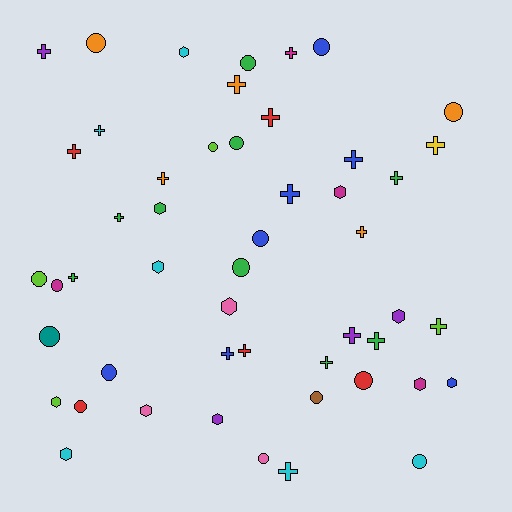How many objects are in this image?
There are 50 objects.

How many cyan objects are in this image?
There are 6 cyan objects.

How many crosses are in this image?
There are 21 crosses.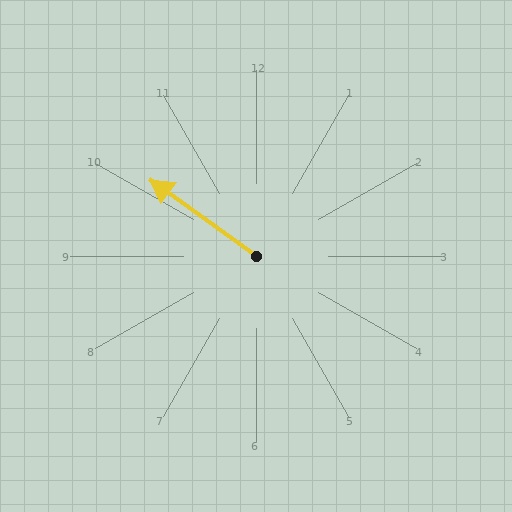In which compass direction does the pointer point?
Northwest.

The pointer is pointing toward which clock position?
Roughly 10 o'clock.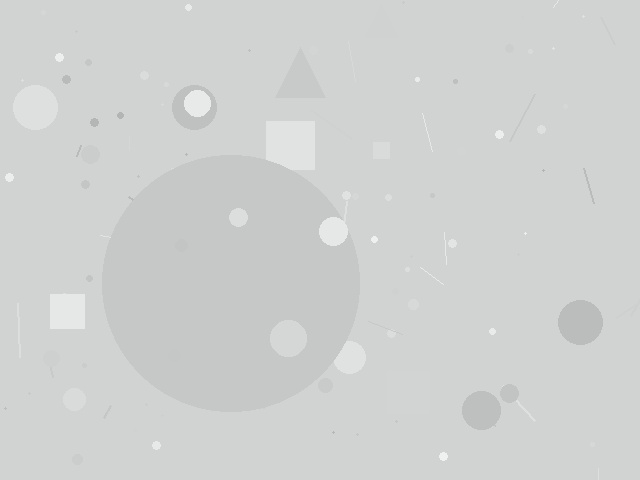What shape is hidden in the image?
A circle is hidden in the image.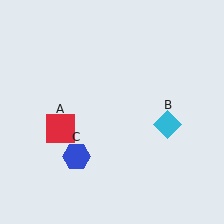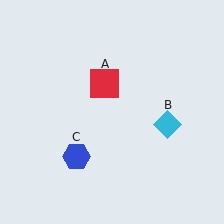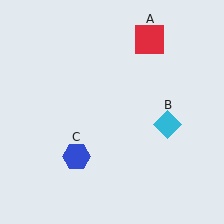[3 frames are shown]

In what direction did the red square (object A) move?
The red square (object A) moved up and to the right.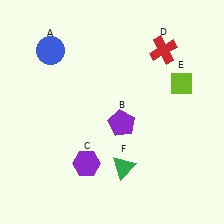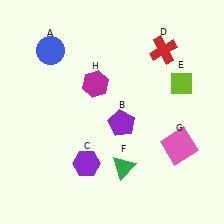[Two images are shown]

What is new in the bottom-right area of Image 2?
A pink square (G) was added in the bottom-right area of Image 2.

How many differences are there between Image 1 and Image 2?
There are 2 differences between the two images.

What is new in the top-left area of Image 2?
A magenta hexagon (H) was added in the top-left area of Image 2.